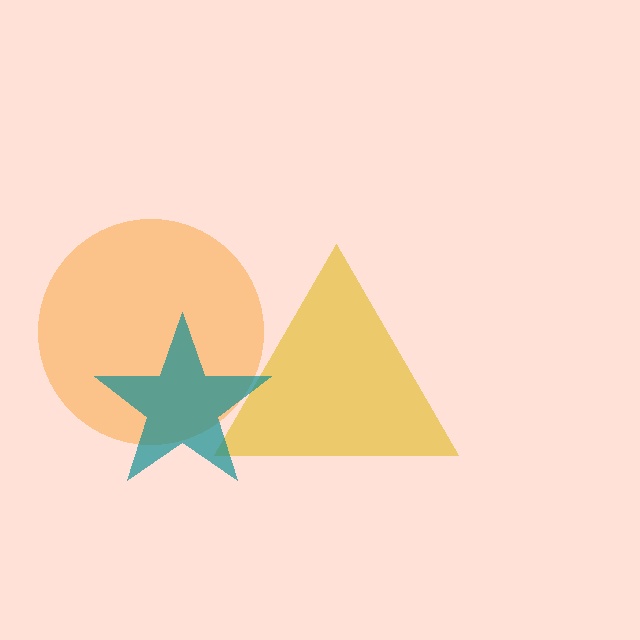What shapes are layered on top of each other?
The layered shapes are: an orange circle, a yellow triangle, a teal star.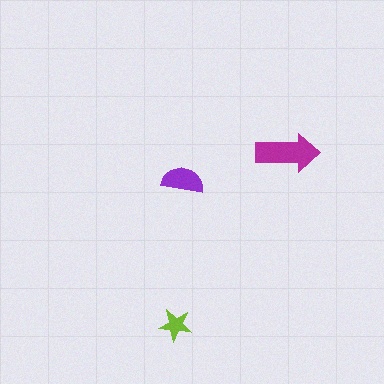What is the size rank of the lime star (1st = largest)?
3rd.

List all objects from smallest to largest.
The lime star, the purple semicircle, the magenta arrow.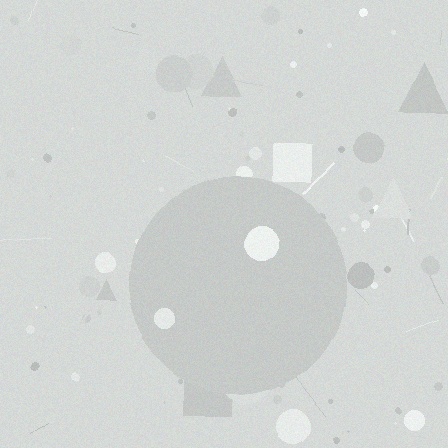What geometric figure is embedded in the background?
A circle is embedded in the background.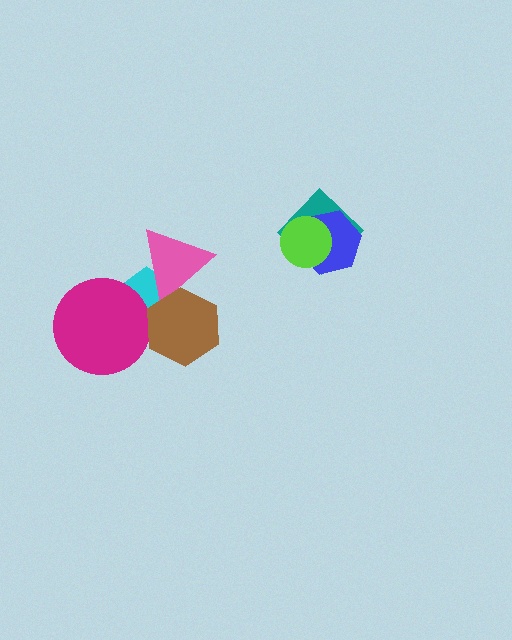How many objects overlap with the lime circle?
2 objects overlap with the lime circle.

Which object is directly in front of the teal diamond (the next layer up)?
The blue hexagon is directly in front of the teal diamond.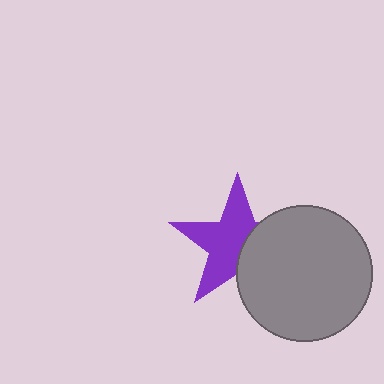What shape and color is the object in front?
The object in front is a gray circle.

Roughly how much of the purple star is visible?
About half of it is visible (roughly 62%).